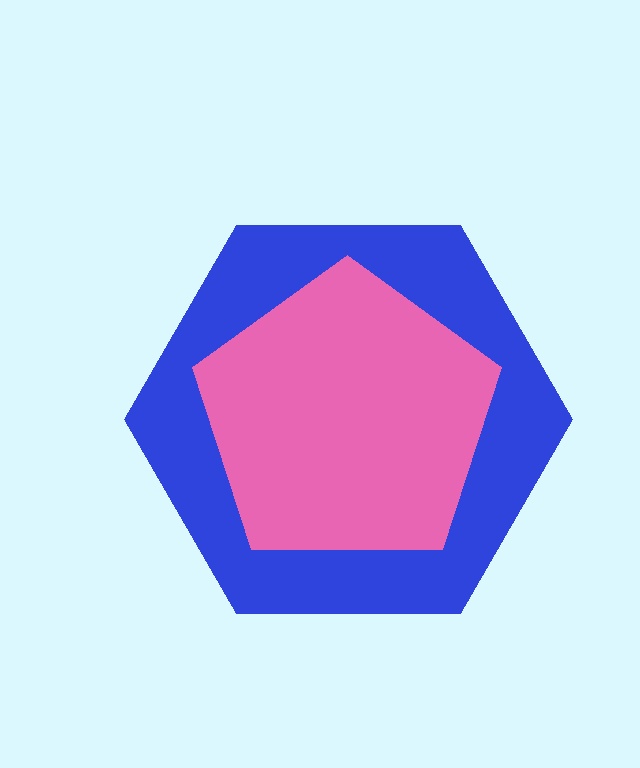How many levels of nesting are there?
2.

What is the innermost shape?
The pink pentagon.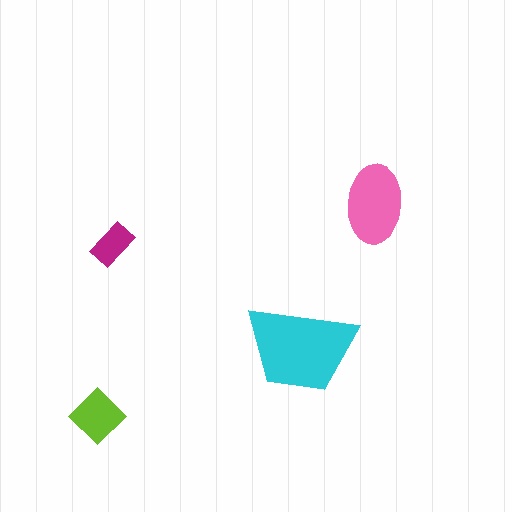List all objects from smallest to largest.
The magenta rectangle, the lime diamond, the pink ellipse, the cyan trapezoid.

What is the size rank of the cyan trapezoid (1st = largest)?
1st.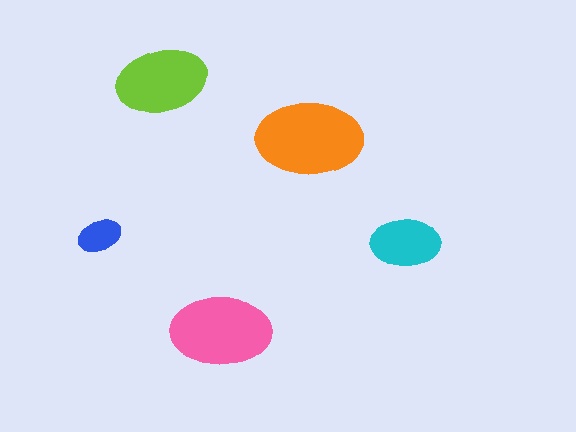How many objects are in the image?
There are 5 objects in the image.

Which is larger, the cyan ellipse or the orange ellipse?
The orange one.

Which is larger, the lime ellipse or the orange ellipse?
The orange one.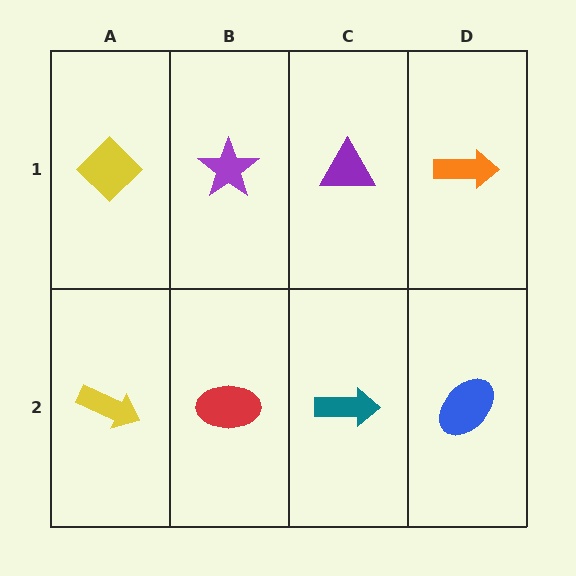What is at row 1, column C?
A purple triangle.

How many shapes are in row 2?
4 shapes.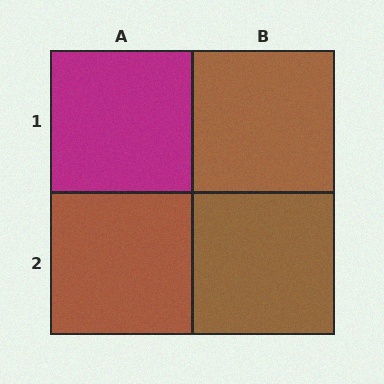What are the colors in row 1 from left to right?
Magenta, brown.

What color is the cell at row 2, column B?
Brown.